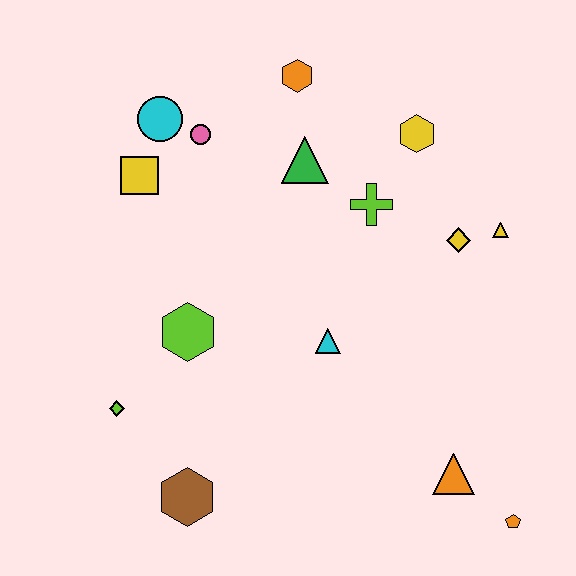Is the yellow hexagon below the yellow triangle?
No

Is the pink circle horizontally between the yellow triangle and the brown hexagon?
Yes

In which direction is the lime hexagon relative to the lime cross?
The lime hexagon is to the left of the lime cross.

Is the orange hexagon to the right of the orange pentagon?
No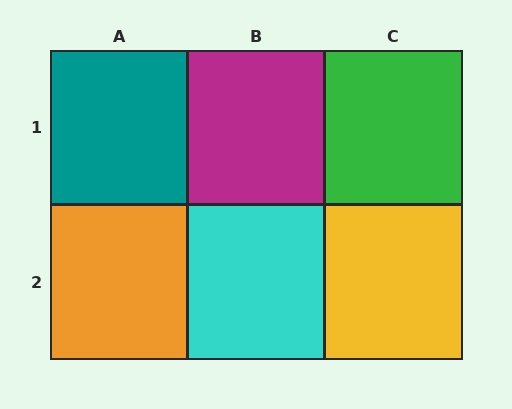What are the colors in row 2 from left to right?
Orange, cyan, yellow.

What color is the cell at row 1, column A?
Teal.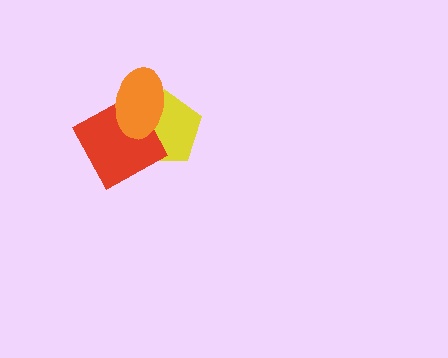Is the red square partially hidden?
Yes, it is partially covered by another shape.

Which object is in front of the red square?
The orange ellipse is in front of the red square.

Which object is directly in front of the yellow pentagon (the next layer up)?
The red square is directly in front of the yellow pentagon.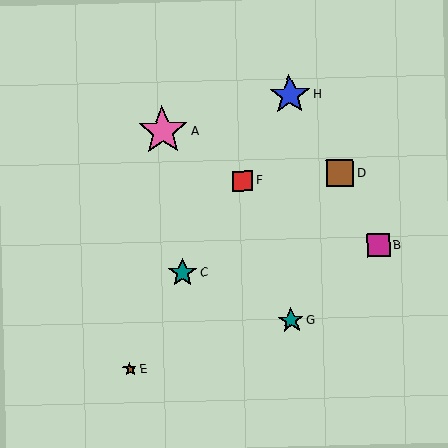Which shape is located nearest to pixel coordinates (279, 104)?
The blue star (labeled H) at (290, 95) is nearest to that location.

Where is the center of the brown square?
The center of the brown square is at (340, 173).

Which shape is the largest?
The pink star (labeled A) is the largest.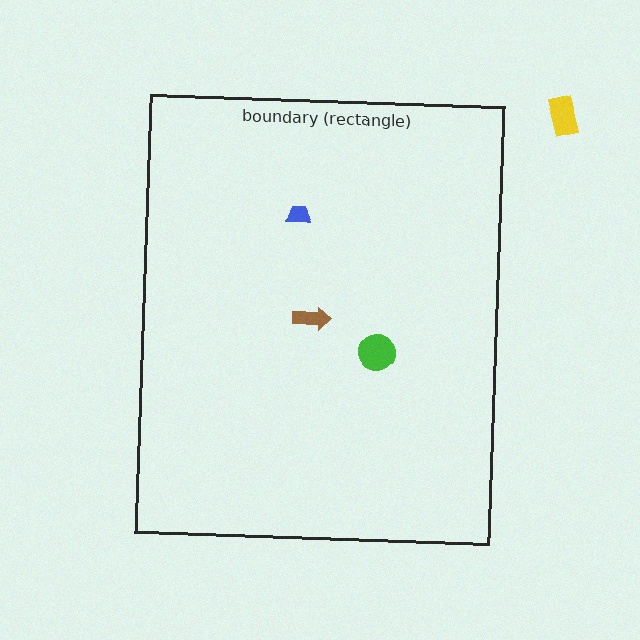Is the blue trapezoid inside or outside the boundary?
Inside.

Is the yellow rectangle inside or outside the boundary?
Outside.